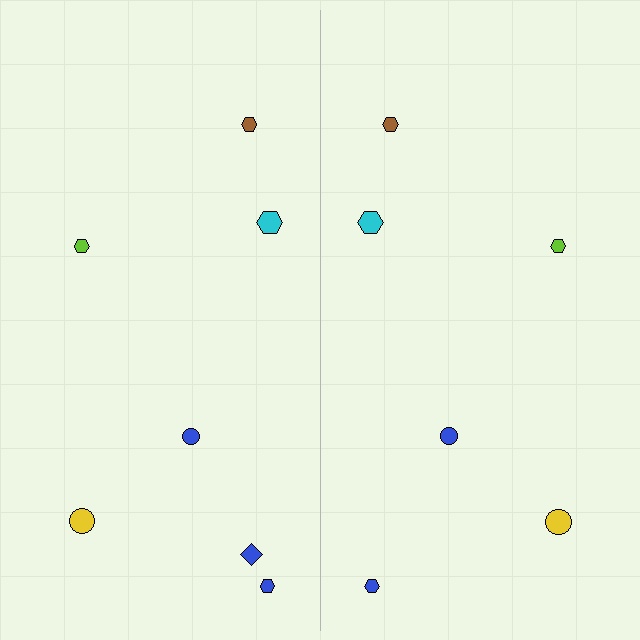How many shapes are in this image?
There are 13 shapes in this image.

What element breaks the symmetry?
A blue diamond is missing from the right side.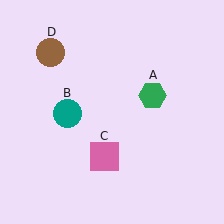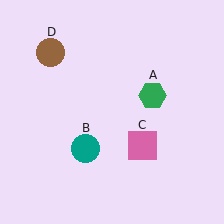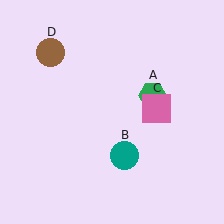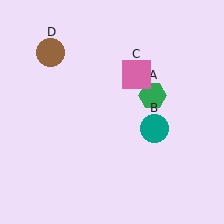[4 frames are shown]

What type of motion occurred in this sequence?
The teal circle (object B), pink square (object C) rotated counterclockwise around the center of the scene.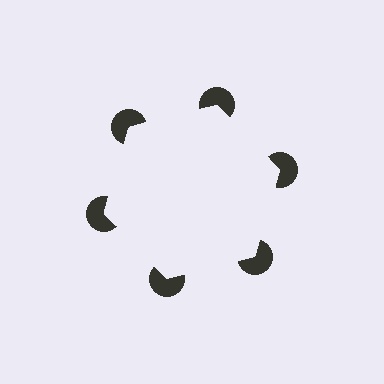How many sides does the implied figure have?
6 sides.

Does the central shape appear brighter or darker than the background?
It typically appears slightly brighter than the background, even though no actual brightness change is drawn.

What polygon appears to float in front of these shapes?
An illusory hexagon — its edges are inferred from the aligned wedge cuts in the pac-man discs, not physically drawn.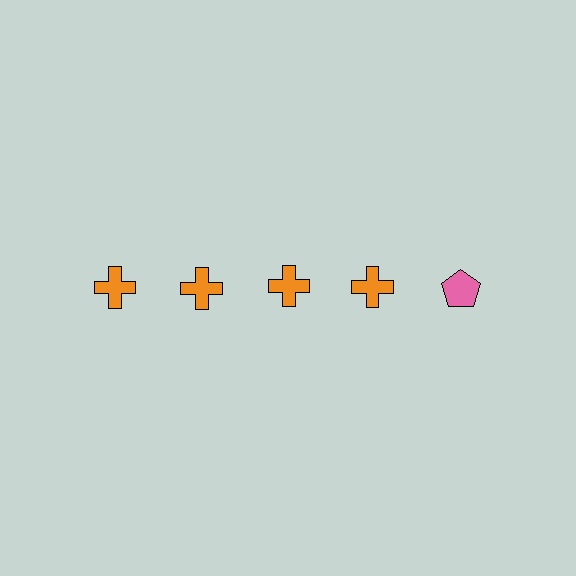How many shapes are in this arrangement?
There are 5 shapes arranged in a grid pattern.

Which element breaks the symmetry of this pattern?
The pink pentagon in the top row, rightmost column breaks the symmetry. All other shapes are orange crosses.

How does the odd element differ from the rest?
It differs in both color (pink instead of orange) and shape (pentagon instead of cross).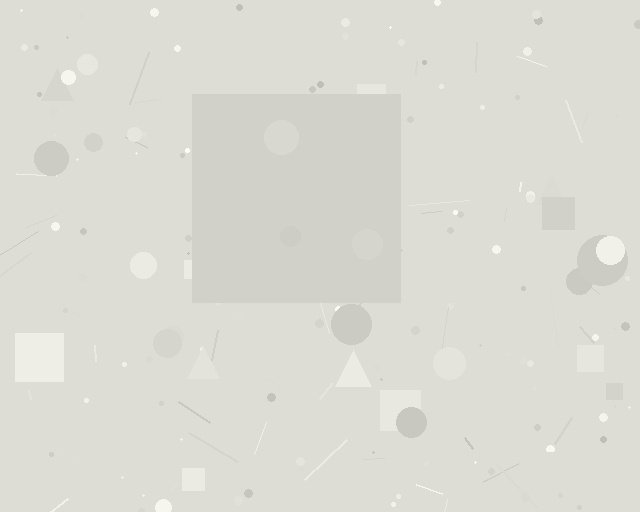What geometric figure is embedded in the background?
A square is embedded in the background.